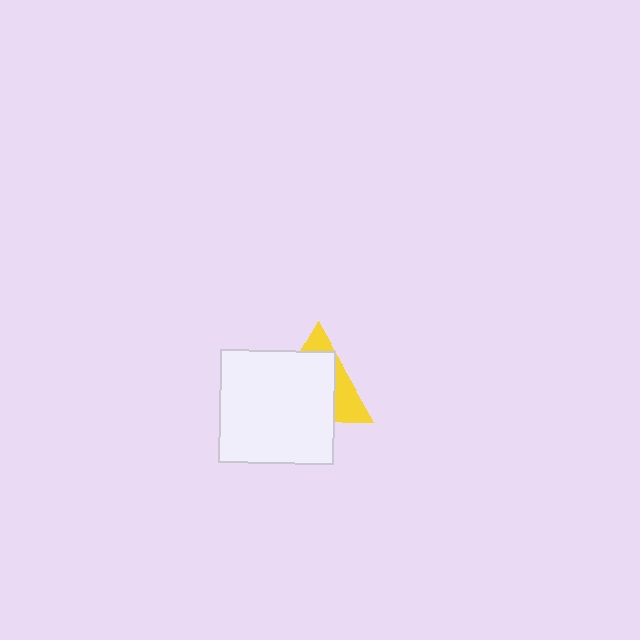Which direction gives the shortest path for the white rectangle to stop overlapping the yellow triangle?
Moving toward the lower-left gives the shortest separation.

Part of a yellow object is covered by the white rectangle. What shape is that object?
It is a triangle.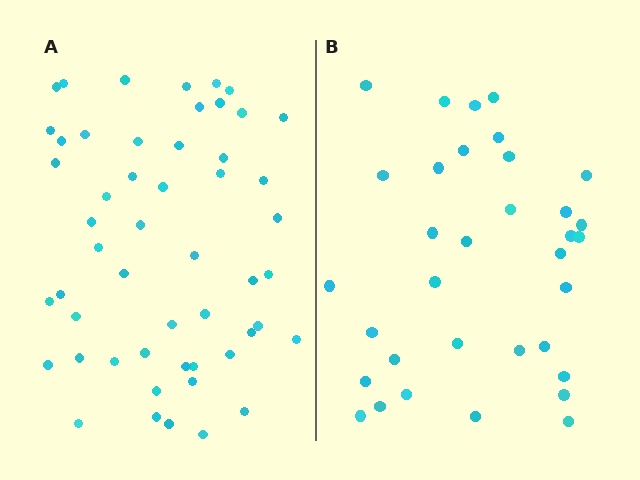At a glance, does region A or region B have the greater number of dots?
Region A (the left region) has more dots.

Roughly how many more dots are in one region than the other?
Region A has approximately 20 more dots than region B.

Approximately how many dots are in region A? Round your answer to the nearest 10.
About 50 dots. (The exact count is 52, which rounds to 50.)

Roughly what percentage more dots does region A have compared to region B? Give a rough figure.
About 55% more.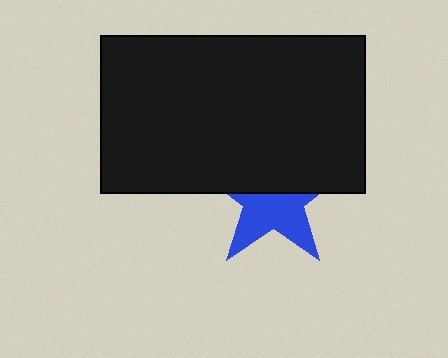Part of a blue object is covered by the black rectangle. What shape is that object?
It is a star.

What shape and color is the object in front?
The object in front is a black rectangle.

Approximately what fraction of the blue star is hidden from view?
Roughly 50% of the blue star is hidden behind the black rectangle.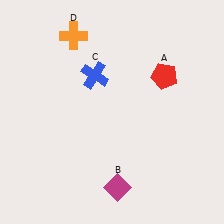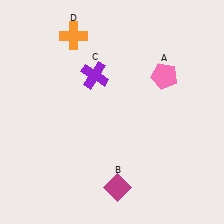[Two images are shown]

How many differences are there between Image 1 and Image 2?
There are 2 differences between the two images.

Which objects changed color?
A changed from red to pink. C changed from blue to purple.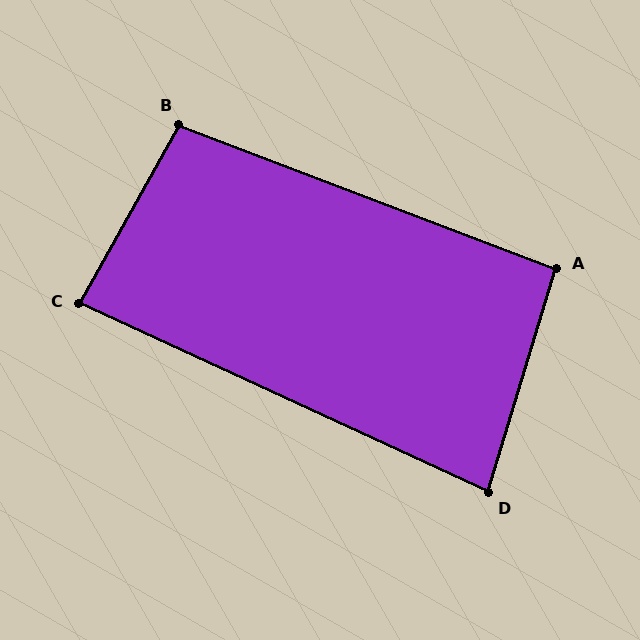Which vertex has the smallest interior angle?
D, at approximately 82 degrees.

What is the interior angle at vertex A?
Approximately 94 degrees (approximately right).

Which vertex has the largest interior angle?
B, at approximately 98 degrees.